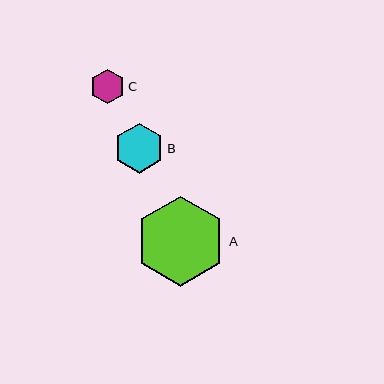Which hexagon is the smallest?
Hexagon C is the smallest with a size of approximately 35 pixels.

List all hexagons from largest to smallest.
From largest to smallest: A, B, C.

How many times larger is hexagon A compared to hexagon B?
Hexagon A is approximately 1.8 times the size of hexagon B.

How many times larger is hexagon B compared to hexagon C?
Hexagon B is approximately 1.4 times the size of hexagon C.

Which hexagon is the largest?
Hexagon A is the largest with a size of approximately 90 pixels.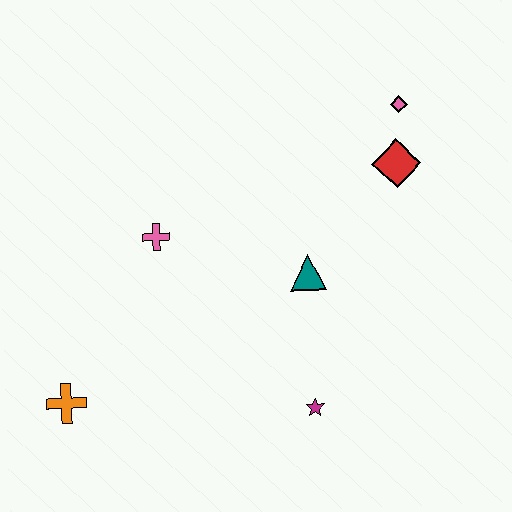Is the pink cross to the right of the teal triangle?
No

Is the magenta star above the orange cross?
No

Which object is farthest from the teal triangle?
The orange cross is farthest from the teal triangle.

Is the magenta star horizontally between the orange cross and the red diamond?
Yes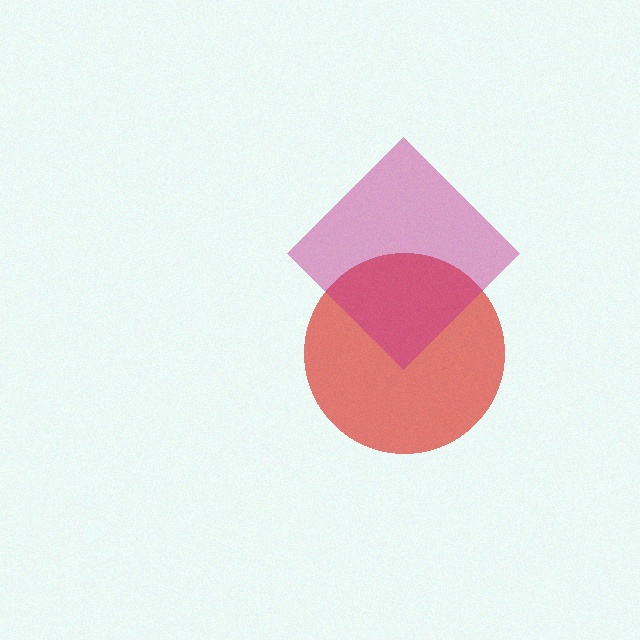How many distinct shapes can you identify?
There are 2 distinct shapes: a red circle, a magenta diamond.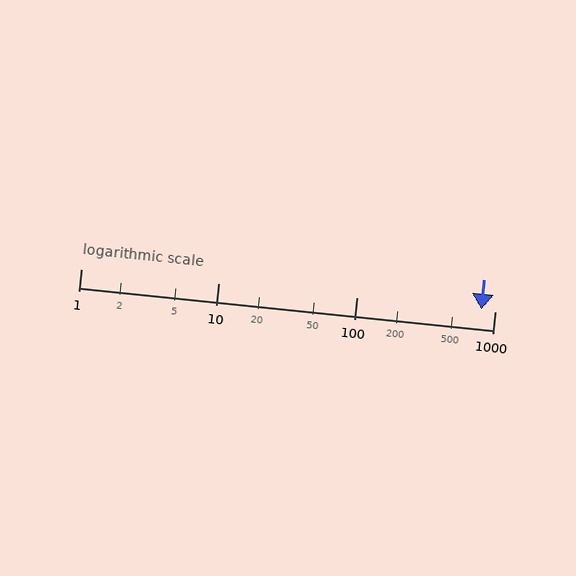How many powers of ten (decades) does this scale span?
The scale spans 3 decades, from 1 to 1000.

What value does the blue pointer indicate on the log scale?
The pointer indicates approximately 800.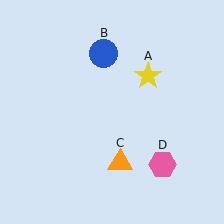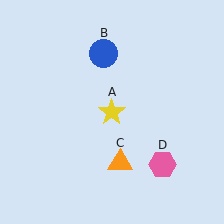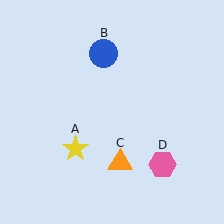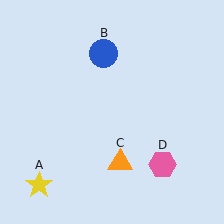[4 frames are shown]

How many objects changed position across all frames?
1 object changed position: yellow star (object A).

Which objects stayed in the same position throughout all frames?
Blue circle (object B) and orange triangle (object C) and pink hexagon (object D) remained stationary.